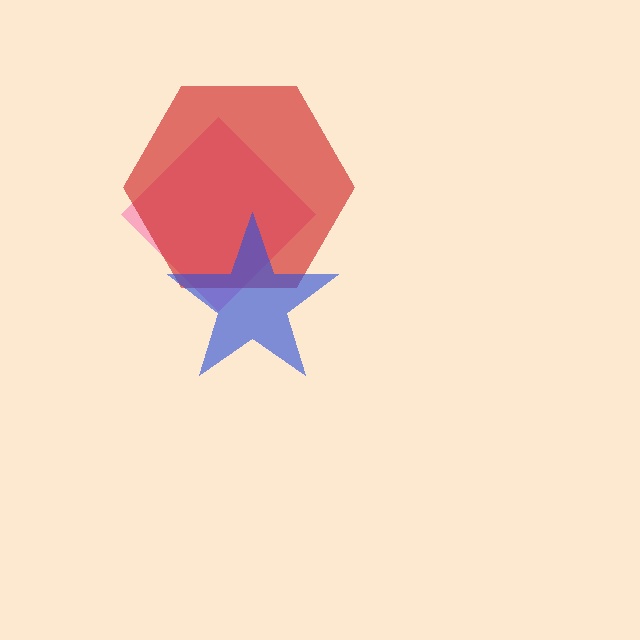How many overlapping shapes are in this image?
There are 3 overlapping shapes in the image.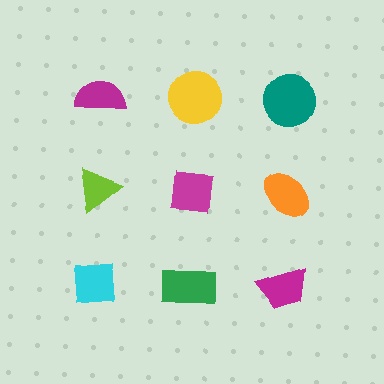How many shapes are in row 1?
3 shapes.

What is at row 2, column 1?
A lime triangle.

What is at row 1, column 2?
A yellow circle.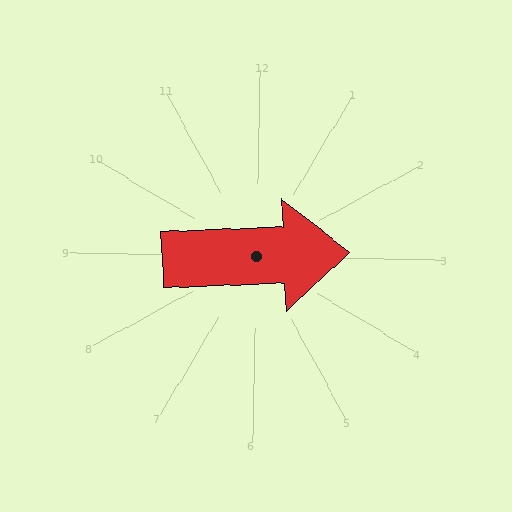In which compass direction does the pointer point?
East.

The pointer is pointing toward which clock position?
Roughly 3 o'clock.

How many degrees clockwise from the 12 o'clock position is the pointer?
Approximately 86 degrees.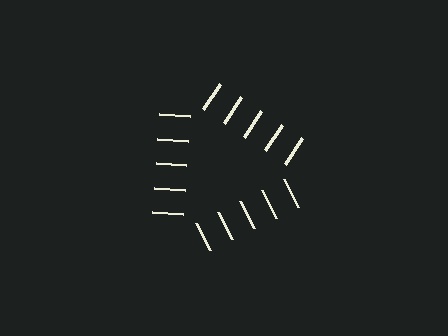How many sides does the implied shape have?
3 sides — the line-ends trace a triangle.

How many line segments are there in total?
15 — 5 along each of the 3 edges.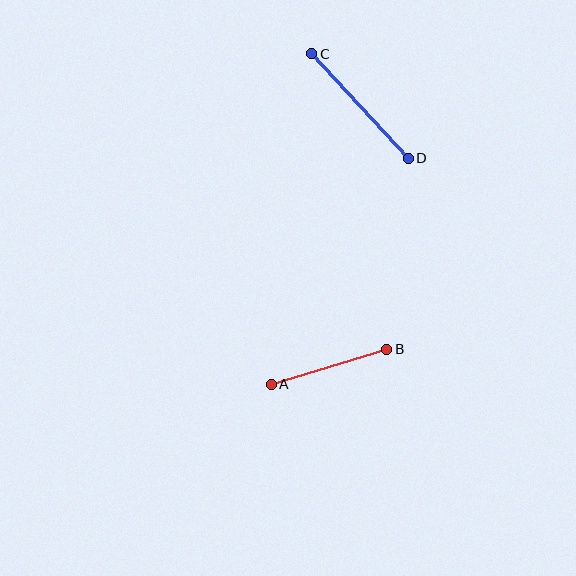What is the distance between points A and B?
The distance is approximately 121 pixels.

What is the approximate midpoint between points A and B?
The midpoint is at approximately (329, 367) pixels.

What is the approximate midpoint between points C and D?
The midpoint is at approximately (360, 106) pixels.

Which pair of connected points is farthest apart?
Points C and D are farthest apart.